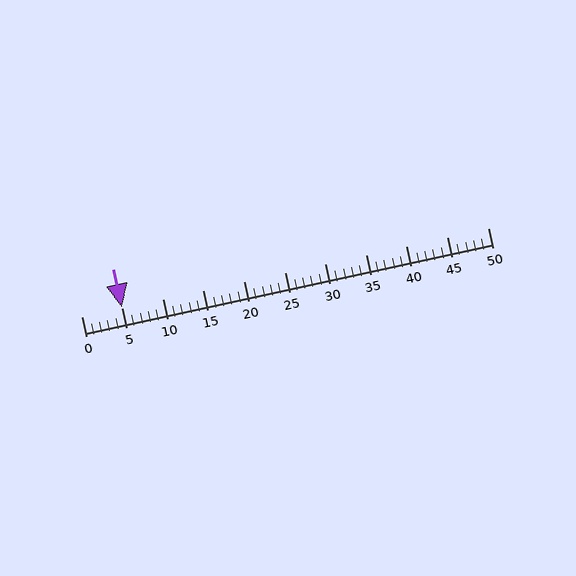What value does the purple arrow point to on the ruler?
The purple arrow points to approximately 5.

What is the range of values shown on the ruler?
The ruler shows values from 0 to 50.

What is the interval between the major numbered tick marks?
The major tick marks are spaced 5 units apart.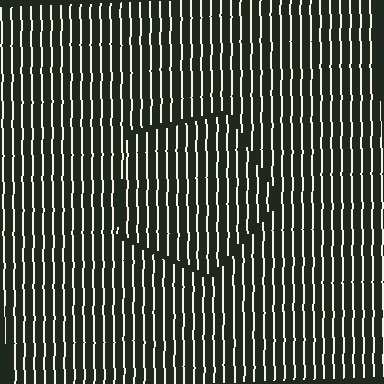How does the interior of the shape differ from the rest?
The interior of the shape contains the same grating, shifted by half a period — the contour is defined by the phase discontinuity where line-ends from the inner and outer gratings abut.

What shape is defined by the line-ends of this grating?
An illusory pentagon. The interior of the shape contains the same grating, shifted by half a period — the contour is defined by the phase discontinuity where line-ends from the inner and outer gratings abut.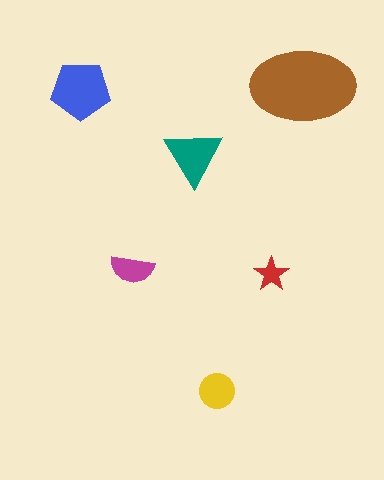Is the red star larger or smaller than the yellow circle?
Smaller.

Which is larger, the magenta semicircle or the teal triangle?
The teal triangle.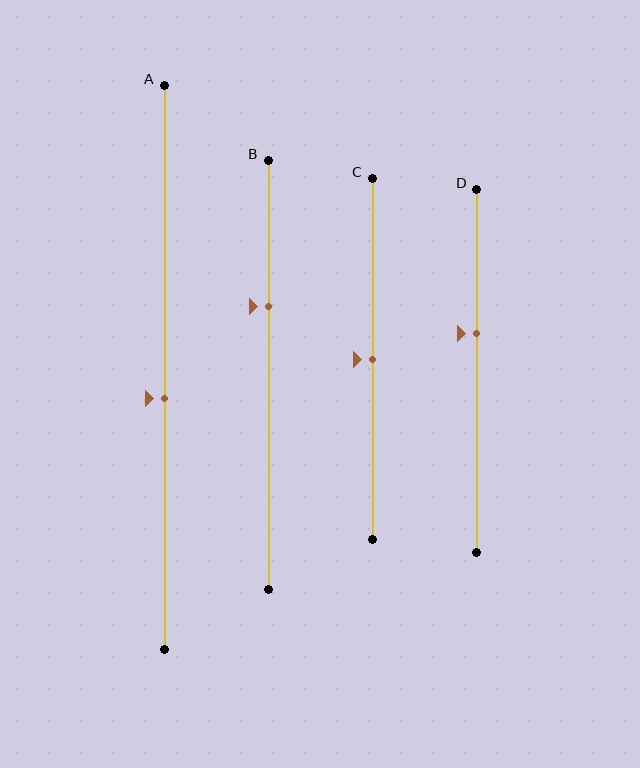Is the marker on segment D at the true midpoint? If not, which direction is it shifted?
No, the marker on segment D is shifted upward by about 10% of the segment length.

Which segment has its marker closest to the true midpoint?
Segment C has its marker closest to the true midpoint.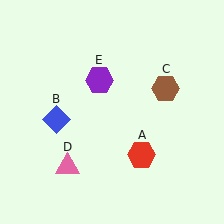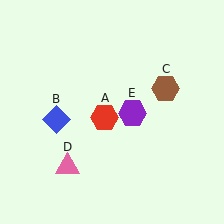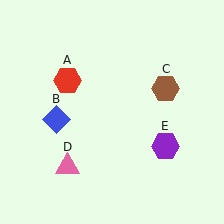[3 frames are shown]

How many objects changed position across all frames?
2 objects changed position: red hexagon (object A), purple hexagon (object E).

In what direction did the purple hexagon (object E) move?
The purple hexagon (object E) moved down and to the right.